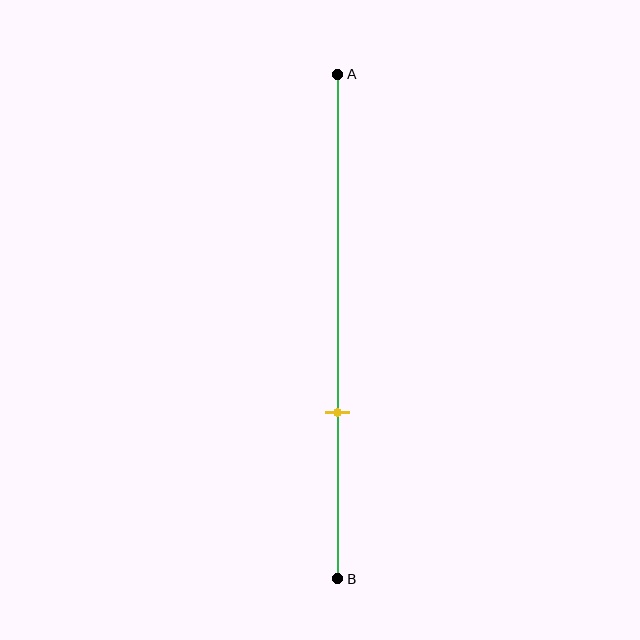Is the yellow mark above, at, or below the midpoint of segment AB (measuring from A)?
The yellow mark is below the midpoint of segment AB.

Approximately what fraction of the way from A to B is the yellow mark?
The yellow mark is approximately 65% of the way from A to B.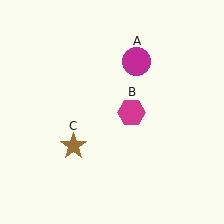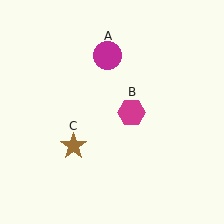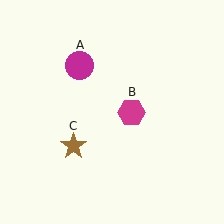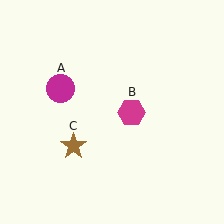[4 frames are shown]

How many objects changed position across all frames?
1 object changed position: magenta circle (object A).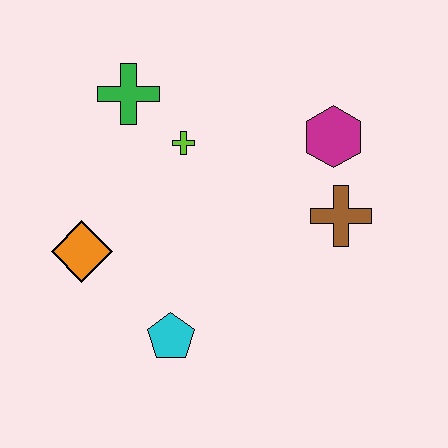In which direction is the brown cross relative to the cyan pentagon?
The brown cross is to the right of the cyan pentagon.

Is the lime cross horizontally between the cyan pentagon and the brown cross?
Yes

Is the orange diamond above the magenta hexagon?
No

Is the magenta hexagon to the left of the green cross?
No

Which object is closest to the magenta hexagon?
The brown cross is closest to the magenta hexagon.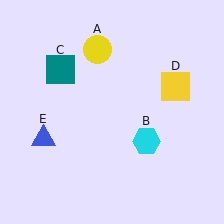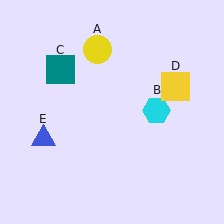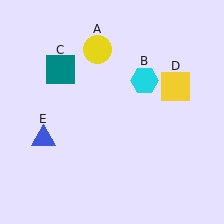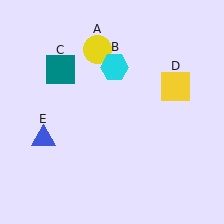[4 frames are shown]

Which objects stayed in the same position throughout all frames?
Yellow circle (object A) and teal square (object C) and yellow square (object D) and blue triangle (object E) remained stationary.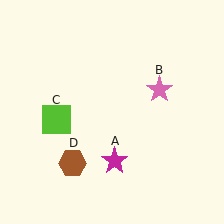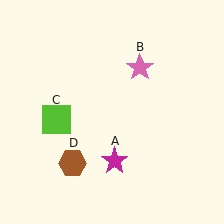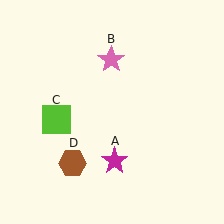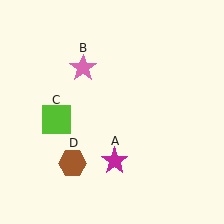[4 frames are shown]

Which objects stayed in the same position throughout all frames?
Magenta star (object A) and lime square (object C) and brown hexagon (object D) remained stationary.